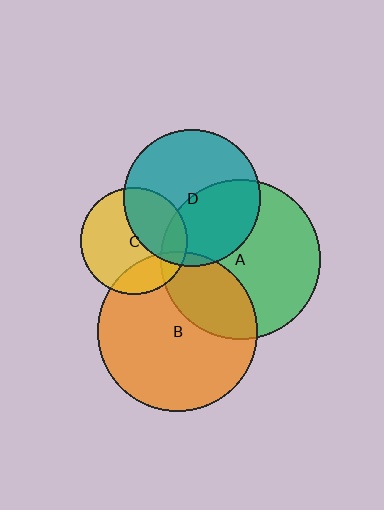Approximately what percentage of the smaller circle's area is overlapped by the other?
Approximately 5%.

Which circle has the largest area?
Circle B (orange).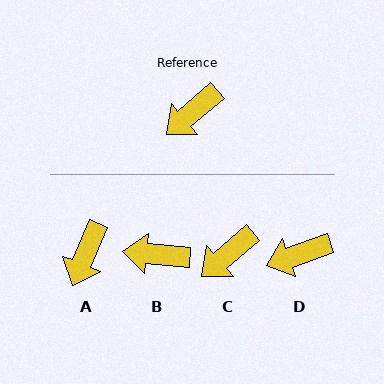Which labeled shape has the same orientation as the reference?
C.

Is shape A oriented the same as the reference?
No, it is off by about 27 degrees.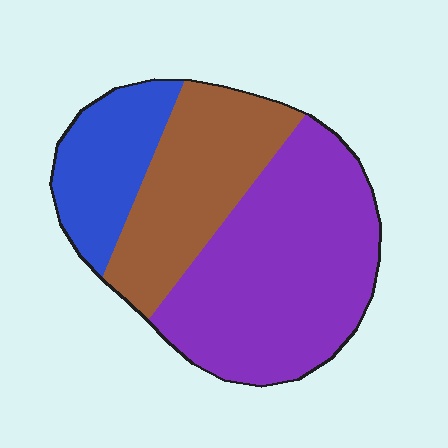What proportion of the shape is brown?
Brown takes up between a sixth and a third of the shape.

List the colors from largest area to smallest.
From largest to smallest: purple, brown, blue.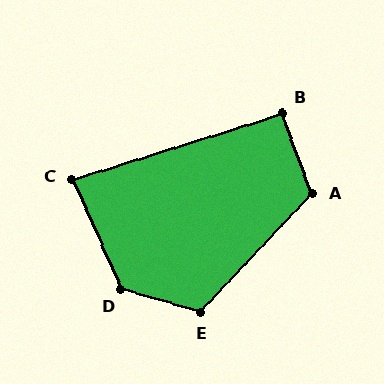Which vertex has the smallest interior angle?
C, at approximately 84 degrees.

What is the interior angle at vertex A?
Approximately 116 degrees (obtuse).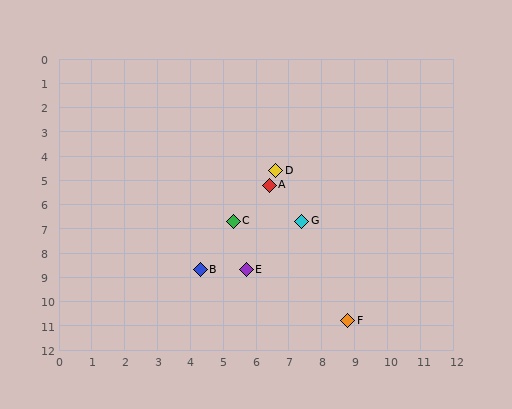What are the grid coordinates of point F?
Point F is at approximately (8.8, 10.8).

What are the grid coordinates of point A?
Point A is at approximately (6.4, 5.2).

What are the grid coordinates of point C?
Point C is at approximately (5.3, 6.7).